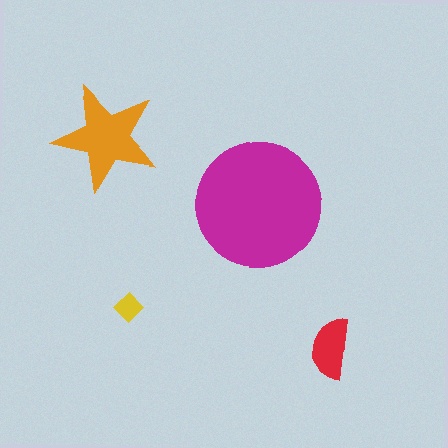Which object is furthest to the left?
The orange star is leftmost.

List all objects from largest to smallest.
The magenta circle, the orange star, the red semicircle, the yellow diamond.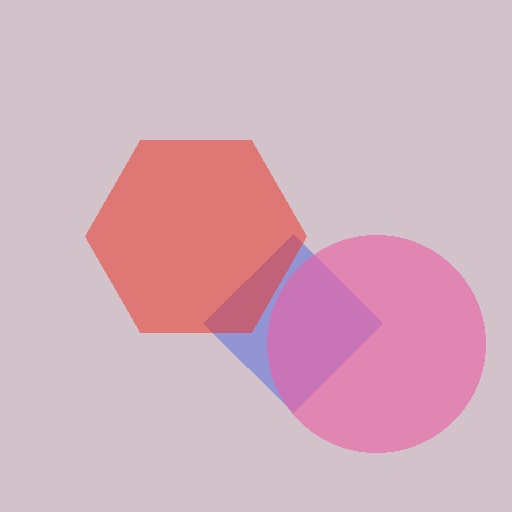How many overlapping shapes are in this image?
There are 3 overlapping shapes in the image.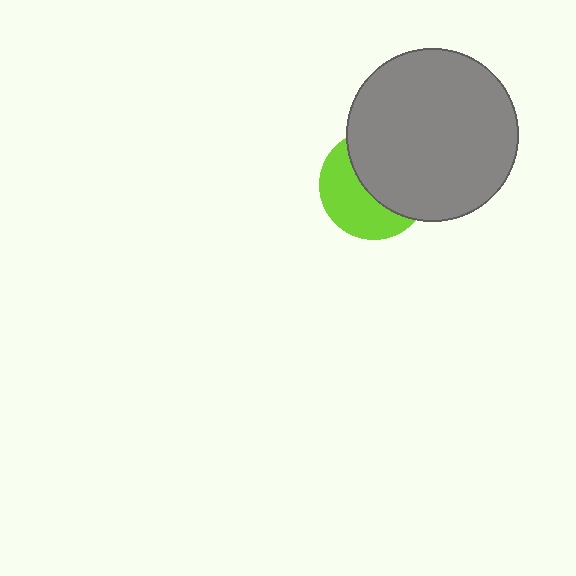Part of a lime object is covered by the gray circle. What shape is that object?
It is a circle.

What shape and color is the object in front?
The object in front is a gray circle.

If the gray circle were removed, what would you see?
You would see the complete lime circle.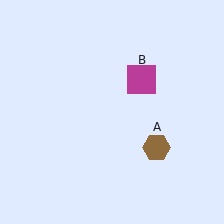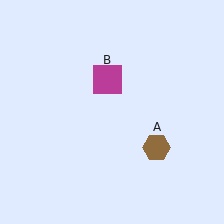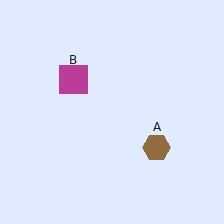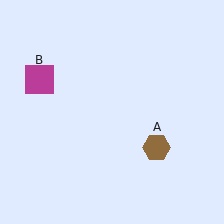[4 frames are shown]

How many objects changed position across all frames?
1 object changed position: magenta square (object B).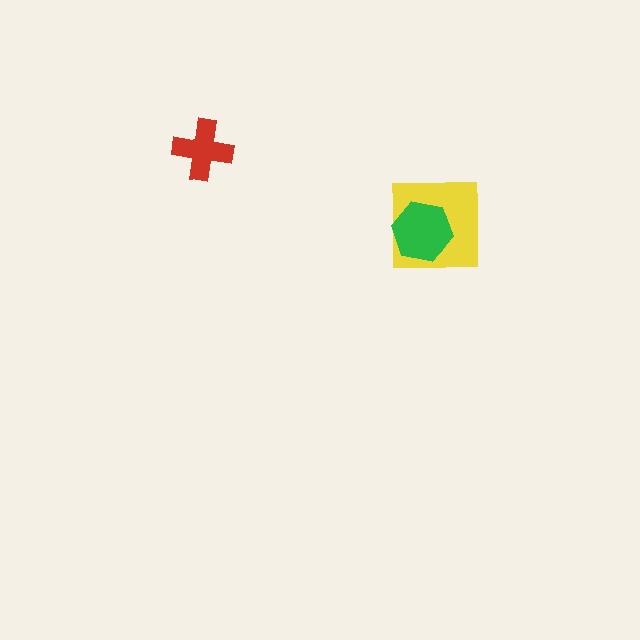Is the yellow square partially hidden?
Yes, it is partially covered by another shape.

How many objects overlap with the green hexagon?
1 object overlaps with the green hexagon.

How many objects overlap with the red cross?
0 objects overlap with the red cross.